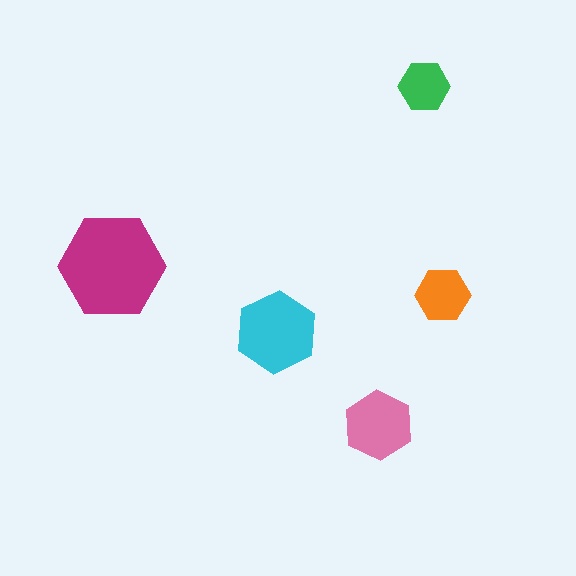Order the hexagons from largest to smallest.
the magenta one, the cyan one, the pink one, the orange one, the green one.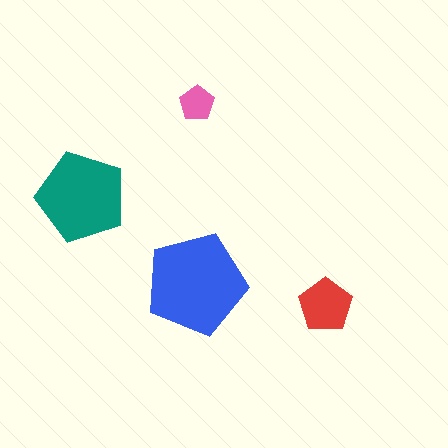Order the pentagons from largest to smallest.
the blue one, the teal one, the red one, the pink one.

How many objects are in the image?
There are 4 objects in the image.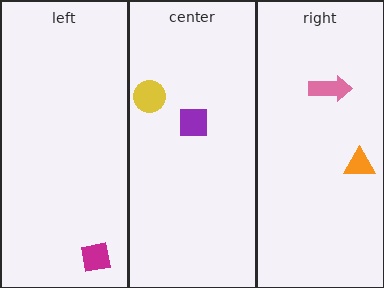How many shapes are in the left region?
1.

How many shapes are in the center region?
2.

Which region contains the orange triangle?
The right region.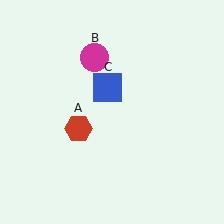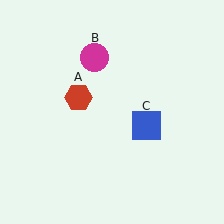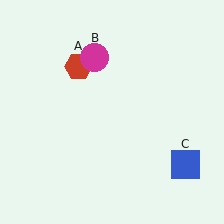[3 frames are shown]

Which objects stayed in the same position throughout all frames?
Magenta circle (object B) remained stationary.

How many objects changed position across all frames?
2 objects changed position: red hexagon (object A), blue square (object C).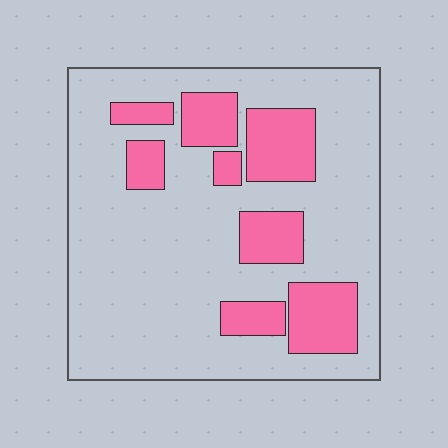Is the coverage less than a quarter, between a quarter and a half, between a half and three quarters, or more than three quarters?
Less than a quarter.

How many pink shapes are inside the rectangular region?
8.